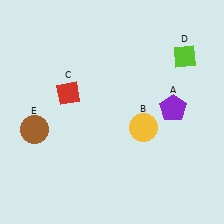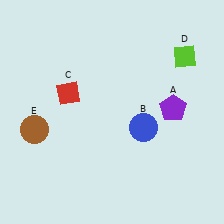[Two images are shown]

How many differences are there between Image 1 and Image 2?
There is 1 difference between the two images.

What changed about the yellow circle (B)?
In Image 1, B is yellow. In Image 2, it changed to blue.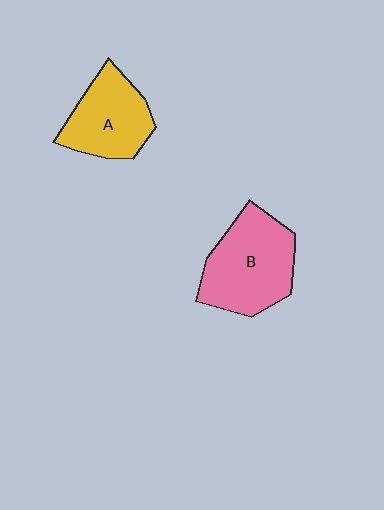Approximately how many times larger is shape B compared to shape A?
Approximately 1.3 times.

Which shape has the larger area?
Shape B (pink).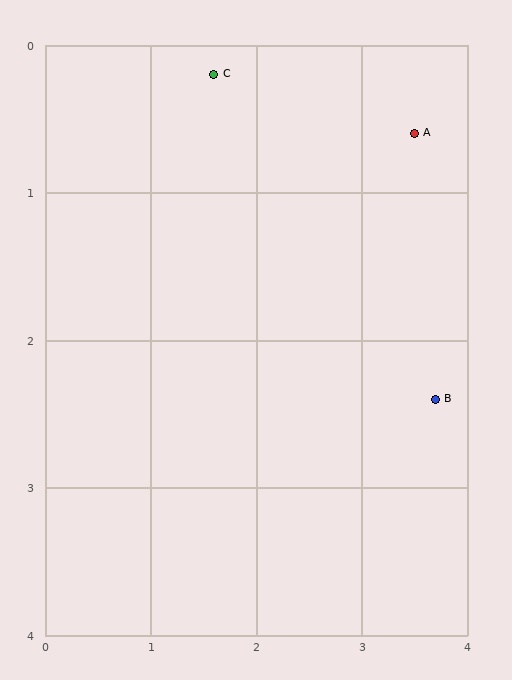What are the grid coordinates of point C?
Point C is at approximately (1.6, 0.2).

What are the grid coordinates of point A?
Point A is at approximately (3.5, 0.6).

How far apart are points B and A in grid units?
Points B and A are about 1.8 grid units apart.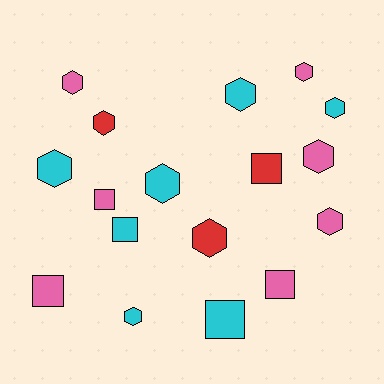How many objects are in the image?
There are 17 objects.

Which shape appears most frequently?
Hexagon, with 11 objects.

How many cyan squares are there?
There are 2 cyan squares.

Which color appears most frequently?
Cyan, with 7 objects.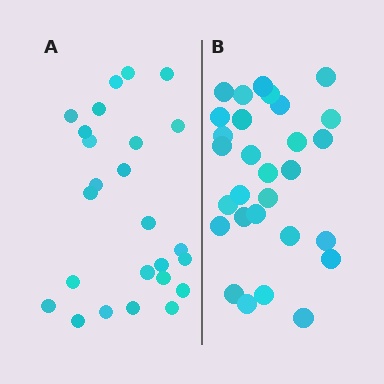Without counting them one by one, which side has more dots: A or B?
Region B (the right region) has more dots.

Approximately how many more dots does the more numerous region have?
Region B has about 4 more dots than region A.